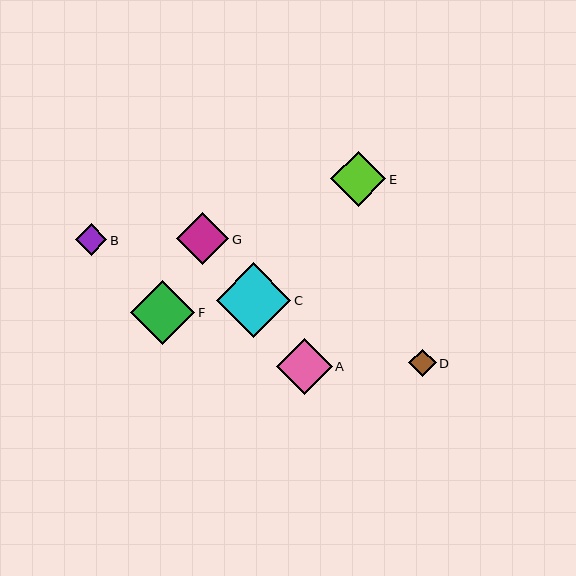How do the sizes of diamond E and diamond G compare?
Diamond E and diamond G are approximately the same size.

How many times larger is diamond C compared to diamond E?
Diamond C is approximately 1.4 times the size of diamond E.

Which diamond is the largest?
Diamond C is the largest with a size of approximately 75 pixels.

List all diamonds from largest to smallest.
From largest to smallest: C, F, A, E, G, B, D.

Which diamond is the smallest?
Diamond D is the smallest with a size of approximately 27 pixels.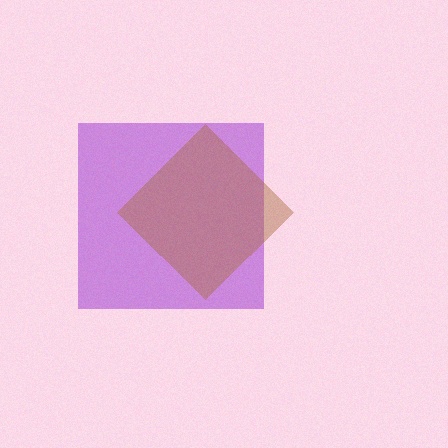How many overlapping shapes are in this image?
There are 2 overlapping shapes in the image.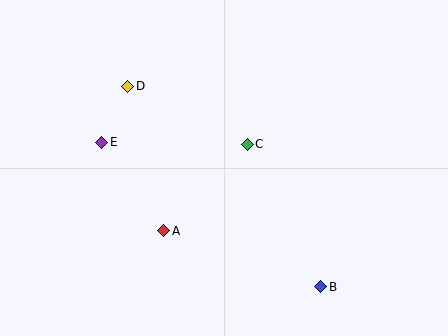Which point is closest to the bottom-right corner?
Point B is closest to the bottom-right corner.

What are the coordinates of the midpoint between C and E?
The midpoint between C and E is at (174, 143).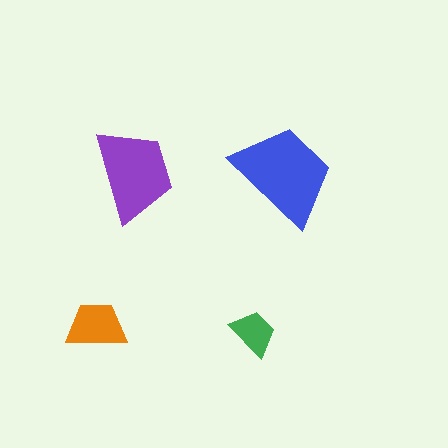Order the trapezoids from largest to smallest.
the blue one, the purple one, the orange one, the green one.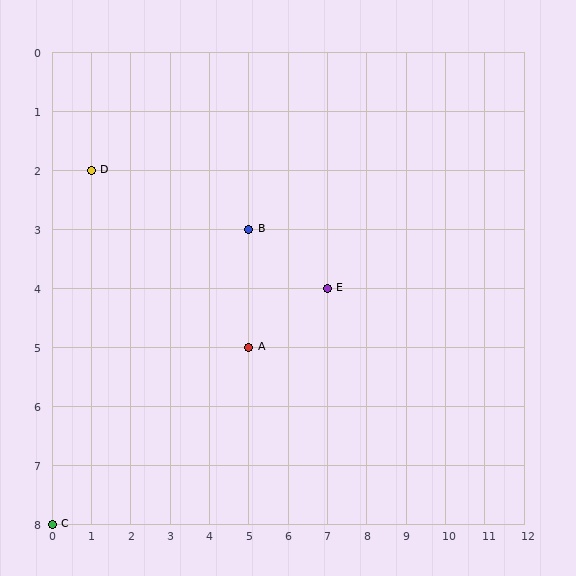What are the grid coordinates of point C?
Point C is at grid coordinates (0, 8).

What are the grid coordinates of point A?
Point A is at grid coordinates (5, 5).